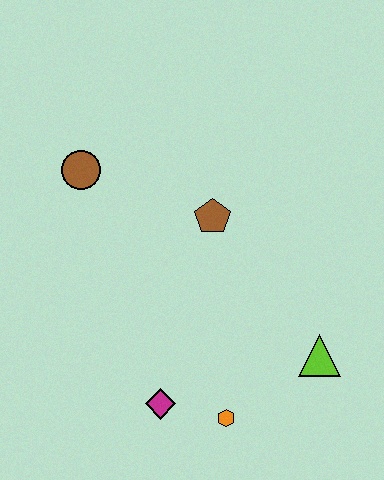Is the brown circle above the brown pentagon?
Yes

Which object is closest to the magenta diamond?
The orange hexagon is closest to the magenta diamond.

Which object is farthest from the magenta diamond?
The brown circle is farthest from the magenta diamond.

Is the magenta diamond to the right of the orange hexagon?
No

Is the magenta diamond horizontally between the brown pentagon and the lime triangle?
No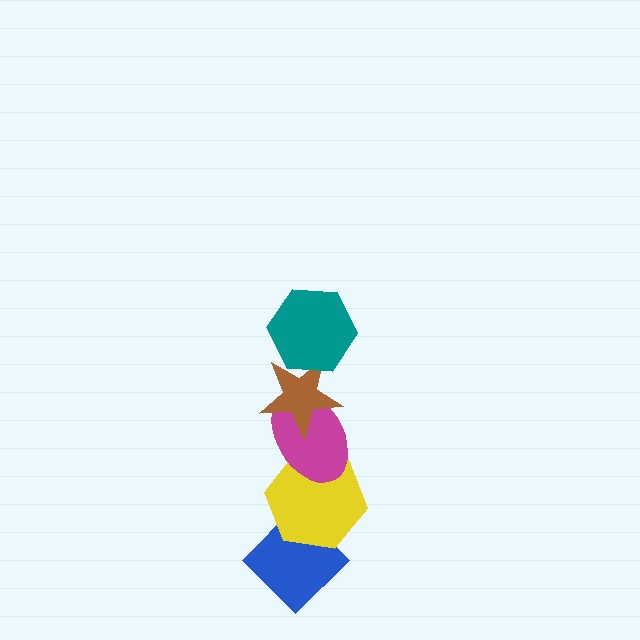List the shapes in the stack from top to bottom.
From top to bottom: the teal hexagon, the brown star, the magenta ellipse, the yellow hexagon, the blue diamond.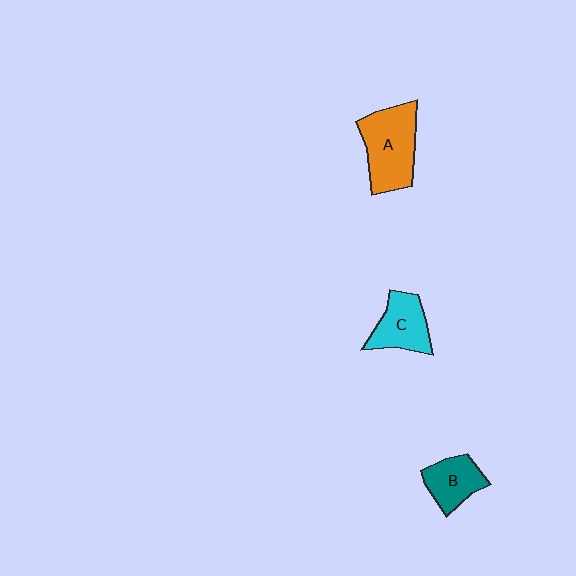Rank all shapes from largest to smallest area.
From largest to smallest: A (orange), C (cyan), B (teal).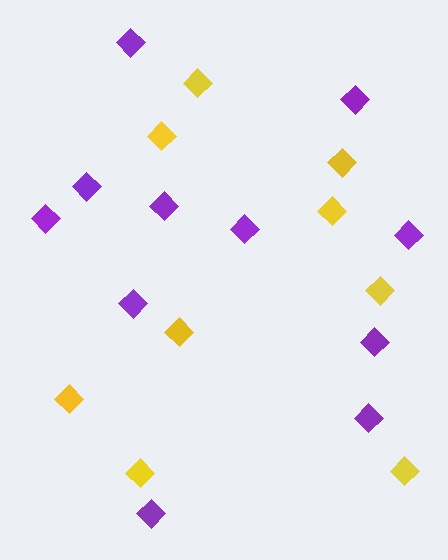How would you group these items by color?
There are 2 groups: one group of purple diamonds (11) and one group of yellow diamonds (9).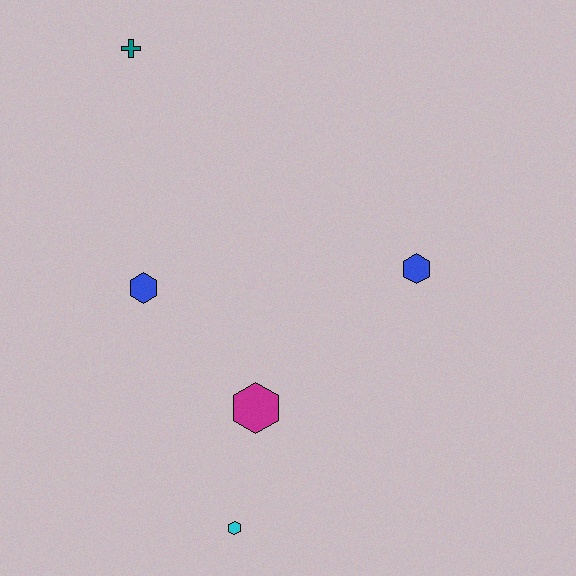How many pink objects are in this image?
There are no pink objects.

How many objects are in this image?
There are 5 objects.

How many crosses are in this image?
There is 1 cross.